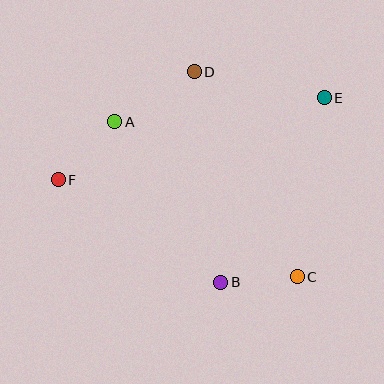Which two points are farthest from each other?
Points E and F are farthest from each other.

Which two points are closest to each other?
Points B and C are closest to each other.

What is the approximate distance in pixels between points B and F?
The distance between B and F is approximately 192 pixels.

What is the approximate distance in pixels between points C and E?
The distance between C and E is approximately 181 pixels.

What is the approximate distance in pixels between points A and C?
The distance between A and C is approximately 239 pixels.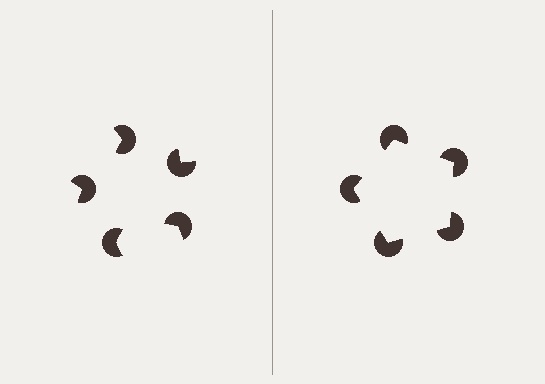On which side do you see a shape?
An illusory pentagon appears on the right side. On the left side the wedge cuts are rotated, so no coherent shape forms.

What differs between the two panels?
The pac-man discs are positioned identically on both sides; only the wedge orientations differ. On the right they align to a pentagon; on the left they are misaligned.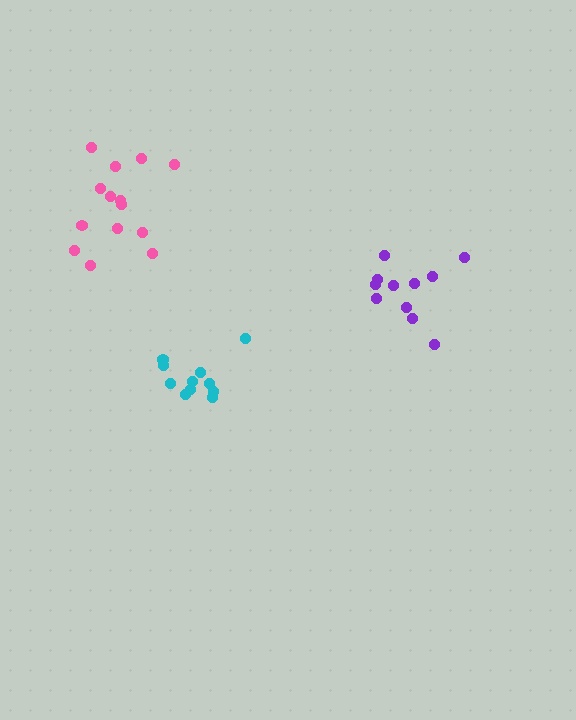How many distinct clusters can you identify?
There are 3 distinct clusters.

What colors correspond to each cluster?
The clusters are colored: cyan, purple, pink.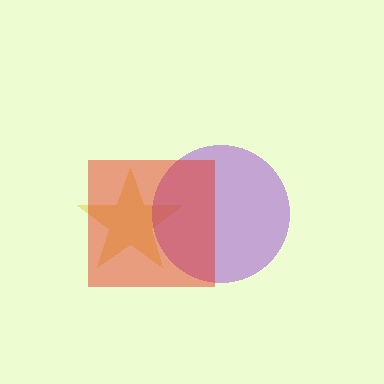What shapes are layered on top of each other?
The layered shapes are: a yellow star, a purple circle, a red square.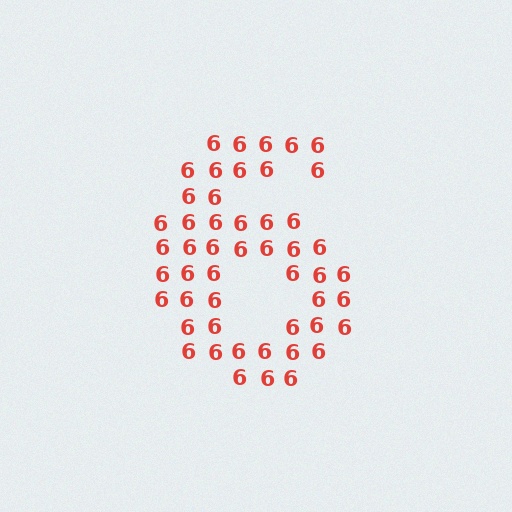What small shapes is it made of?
It is made of small digit 6's.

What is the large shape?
The large shape is the digit 6.